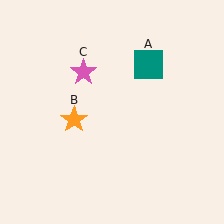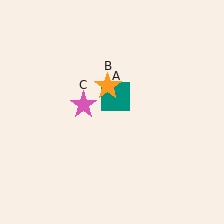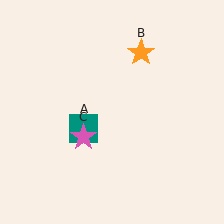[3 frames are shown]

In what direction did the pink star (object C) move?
The pink star (object C) moved down.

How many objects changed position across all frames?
3 objects changed position: teal square (object A), orange star (object B), pink star (object C).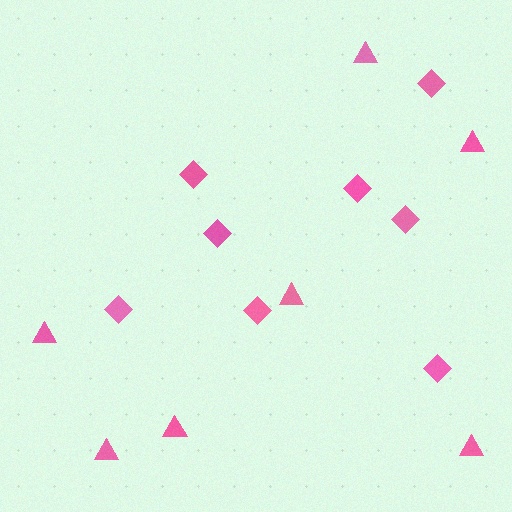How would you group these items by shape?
There are 2 groups: one group of diamonds (8) and one group of triangles (7).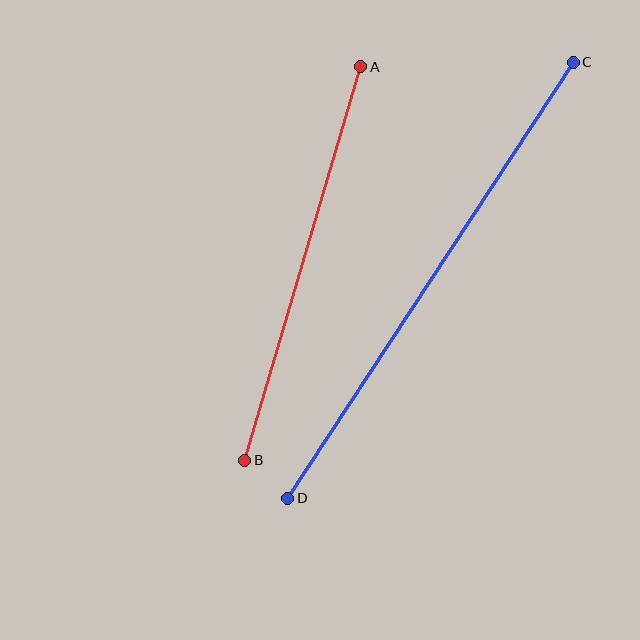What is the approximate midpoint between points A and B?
The midpoint is at approximately (303, 264) pixels.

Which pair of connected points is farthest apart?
Points C and D are farthest apart.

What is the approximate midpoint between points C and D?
The midpoint is at approximately (431, 280) pixels.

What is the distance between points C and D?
The distance is approximately 522 pixels.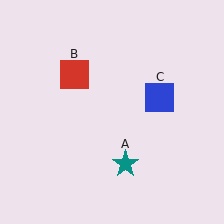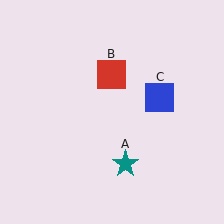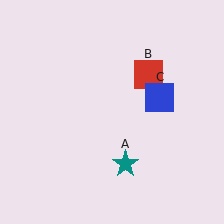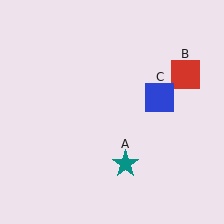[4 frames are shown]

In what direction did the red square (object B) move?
The red square (object B) moved right.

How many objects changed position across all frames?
1 object changed position: red square (object B).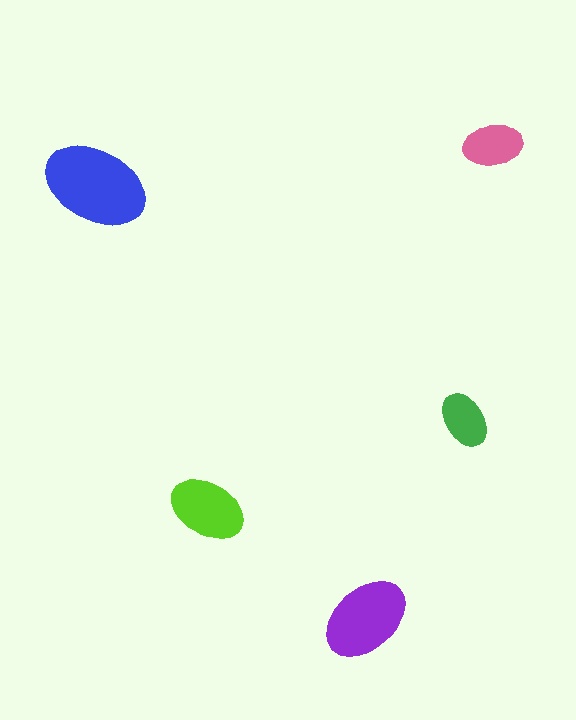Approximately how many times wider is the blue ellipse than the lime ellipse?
About 1.5 times wider.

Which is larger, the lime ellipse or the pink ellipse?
The lime one.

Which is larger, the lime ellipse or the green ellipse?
The lime one.